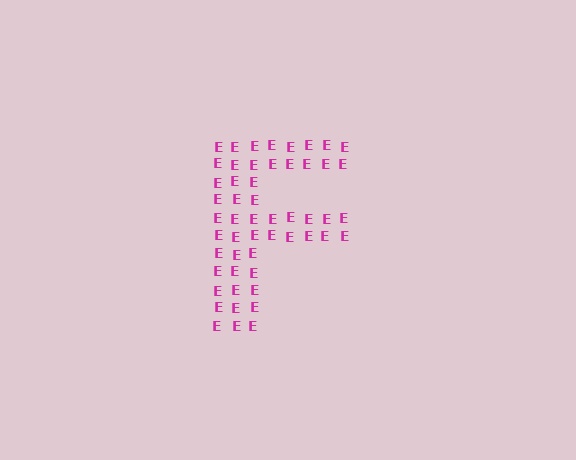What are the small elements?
The small elements are letter E's.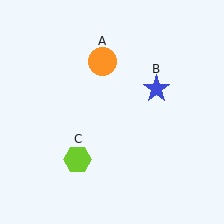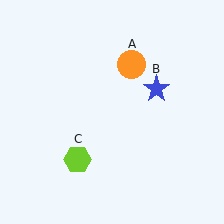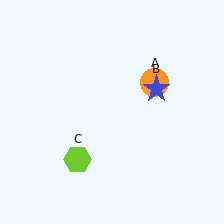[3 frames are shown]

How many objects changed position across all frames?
1 object changed position: orange circle (object A).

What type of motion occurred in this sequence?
The orange circle (object A) rotated clockwise around the center of the scene.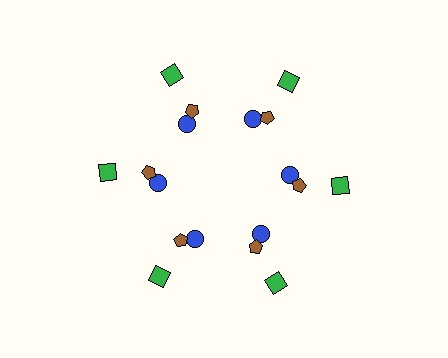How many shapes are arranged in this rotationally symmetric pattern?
There are 18 shapes, arranged in 6 groups of 3.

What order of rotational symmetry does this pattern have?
This pattern has 6-fold rotational symmetry.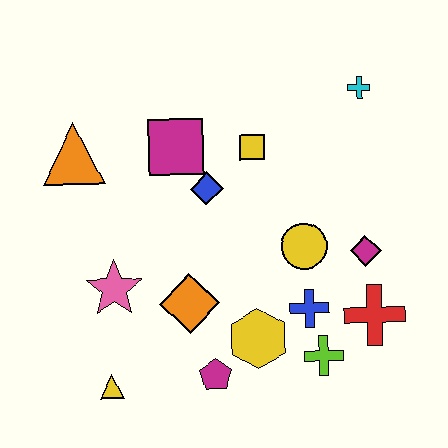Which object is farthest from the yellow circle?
The orange triangle is farthest from the yellow circle.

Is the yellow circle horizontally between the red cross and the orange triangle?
Yes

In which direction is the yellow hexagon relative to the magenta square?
The yellow hexagon is below the magenta square.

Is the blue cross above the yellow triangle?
Yes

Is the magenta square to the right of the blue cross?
No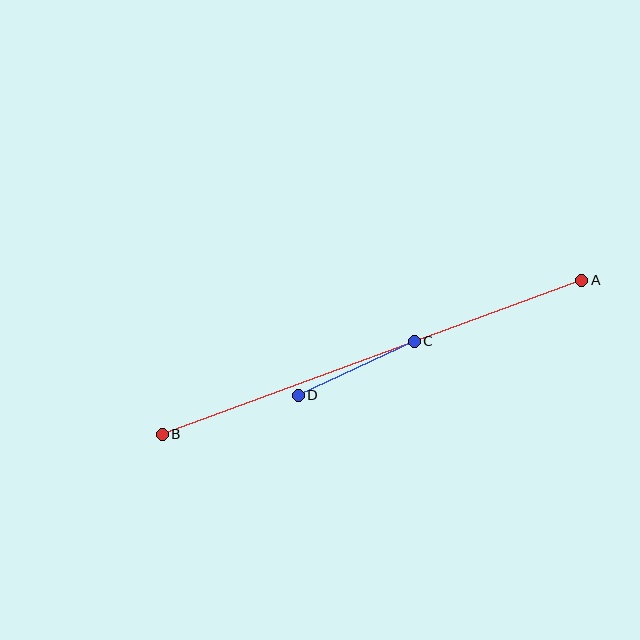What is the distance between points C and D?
The distance is approximately 128 pixels.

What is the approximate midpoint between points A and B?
The midpoint is at approximately (372, 357) pixels.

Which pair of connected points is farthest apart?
Points A and B are farthest apart.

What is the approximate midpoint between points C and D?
The midpoint is at approximately (356, 368) pixels.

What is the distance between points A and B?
The distance is approximately 447 pixels.